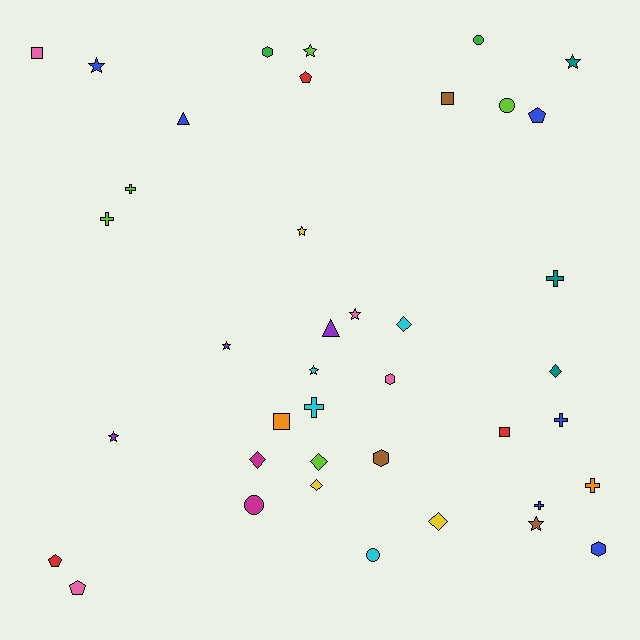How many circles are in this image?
There are 4 circles.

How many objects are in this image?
There are 40 objects.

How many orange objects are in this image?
There are 2 orange objects.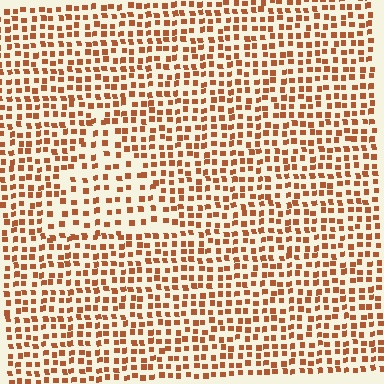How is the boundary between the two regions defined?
The boundary is defined by a change in element density (approximately 1.6x ratio). All elements are the same color, size, and shape.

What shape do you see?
I see a triangle.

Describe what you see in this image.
The image contains small brown elements arranged at two different densities. A triangle-shaped region is visible where the elements are less densely packed than the surrounding area.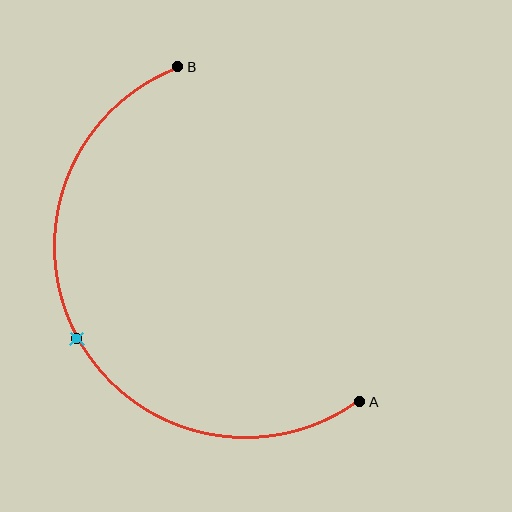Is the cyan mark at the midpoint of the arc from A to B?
Yes. The cyan mark lies on the arc at equal arc-length from both A and B — it is the arc midpoint.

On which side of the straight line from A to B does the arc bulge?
The arc bulges to the left of the straight line connecting A and B.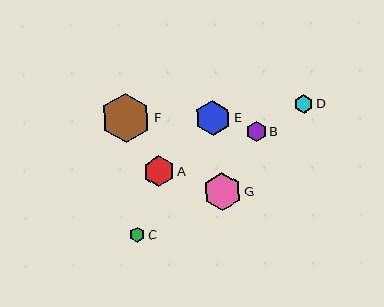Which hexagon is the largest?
Hexagon F is the largest with a size of approximately 49 pixels.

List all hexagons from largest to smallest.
From largest to smallest: F, G, E, A, B, D, C.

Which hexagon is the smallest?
Hexagon C is the smallest with a size of approximately 16 pixels.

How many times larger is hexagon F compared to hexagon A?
Hexagon F is approximately 1.6 times the size of hexagon A.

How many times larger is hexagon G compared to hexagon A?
Hexagon G is approximately 1.2 times the size of hexagon A.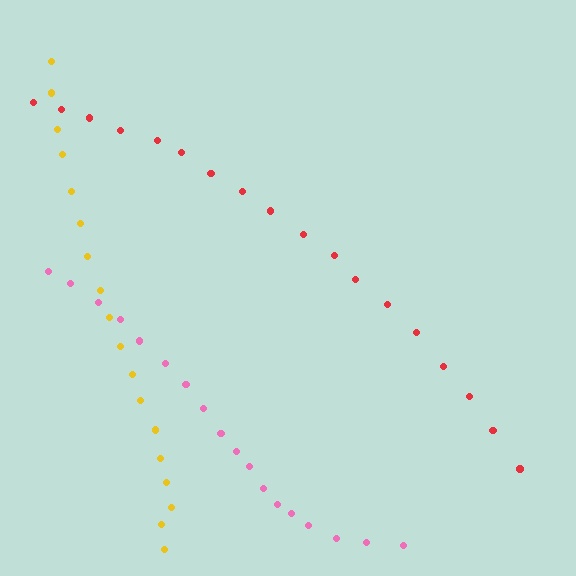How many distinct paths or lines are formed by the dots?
There are 3 distinct paths.